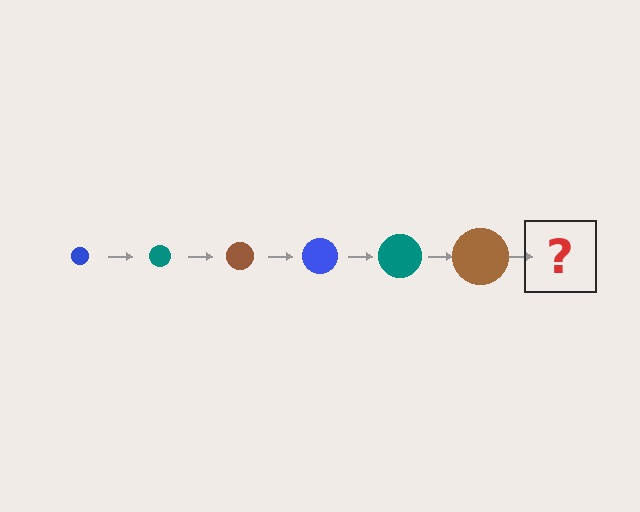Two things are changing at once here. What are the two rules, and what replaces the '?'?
The two rules are that the circle grows larger each step and the color cycles through blue, teal, and brown. The '?' should be a blue circle, larger than the previous one.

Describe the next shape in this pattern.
It should be a blue circle, larger than the previous one.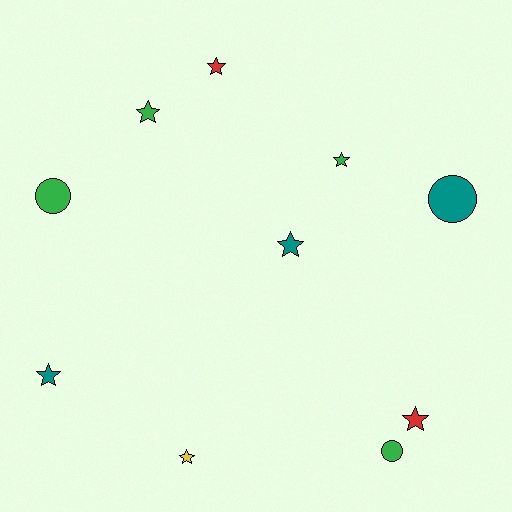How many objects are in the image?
There are 10 objects.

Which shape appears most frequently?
Star, with 7 objects.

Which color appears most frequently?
Green, with 4 objects.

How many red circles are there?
There are no red circles.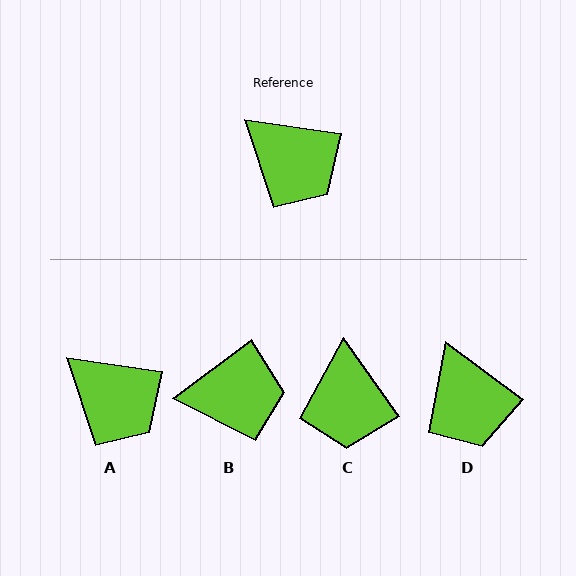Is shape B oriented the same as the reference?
No, it is off by about 44 degrees.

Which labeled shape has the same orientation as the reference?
A.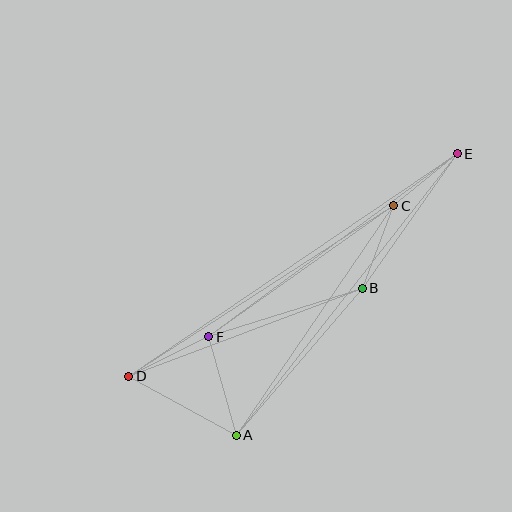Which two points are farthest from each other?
Points D and E are farthest from each other.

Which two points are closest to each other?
Points C and E are closest to each other.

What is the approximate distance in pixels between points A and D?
The distance between A and D is approximately 123 pixels.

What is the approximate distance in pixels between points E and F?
The distance between E and F is approximately 309 pixels.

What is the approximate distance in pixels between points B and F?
The distance between B and F is approximately 161 pixels.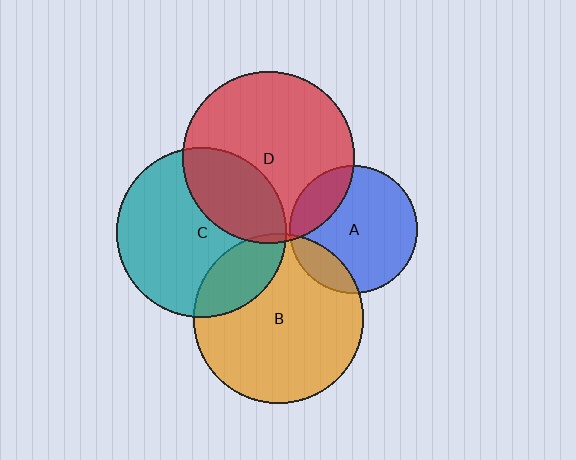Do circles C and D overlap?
Yes.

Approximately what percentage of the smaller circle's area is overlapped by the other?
Approximately 30%.